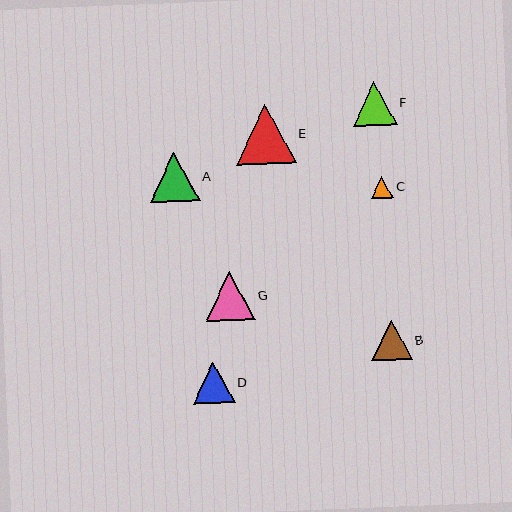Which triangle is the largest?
Triangle E is the largest with a size of approximately 60 pixels.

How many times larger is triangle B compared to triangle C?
Triangle B is approximately 1.9 times the size of triangle C.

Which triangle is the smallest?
Triangle C is the smallest with a size of approximately 22 pixels.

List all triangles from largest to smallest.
From largest to smallest: E, A, G, F, D, B, C.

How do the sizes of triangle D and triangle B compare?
Triangle D and triangle B are approximately the same size.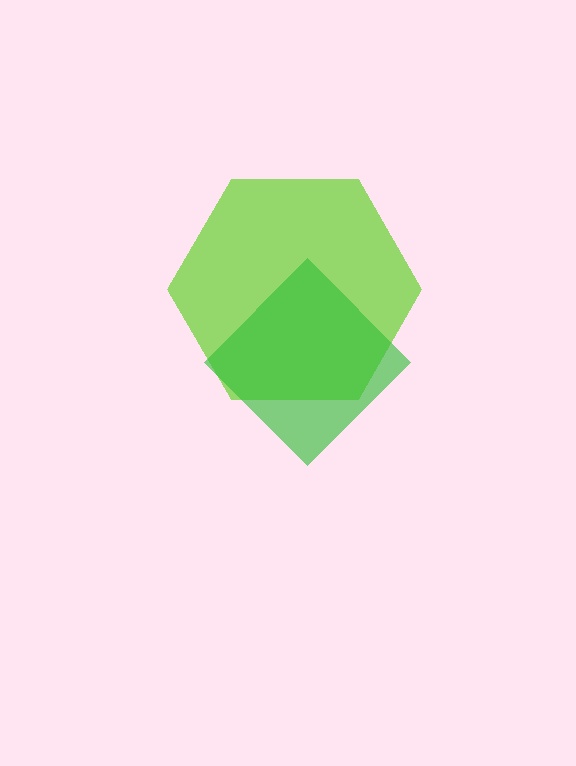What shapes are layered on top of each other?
The layered shapes are: a lime hexagon, a green diamond.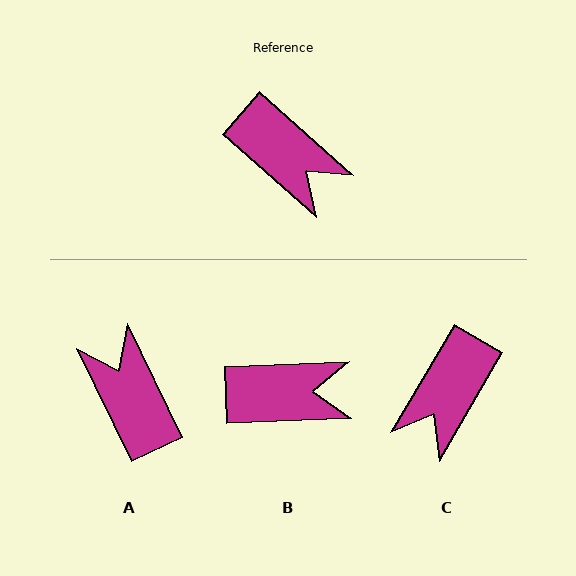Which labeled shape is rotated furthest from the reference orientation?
A, about 157 degrees away.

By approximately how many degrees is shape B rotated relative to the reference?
Approximately 44 degrees counter-clockwise.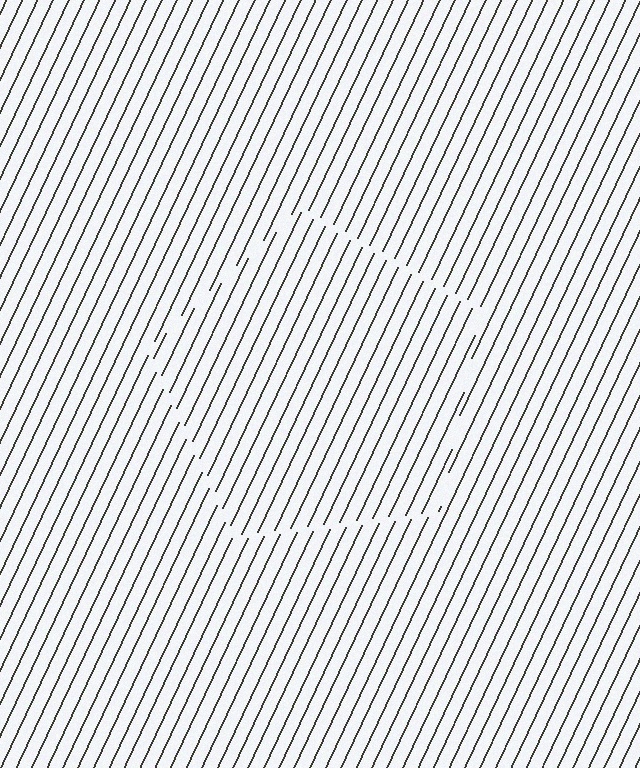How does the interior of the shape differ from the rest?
The interior of the shape contains the same grating, shifted by half a period — the contour is defined by the phase discontinuity where line-ends from the inner and outer gratings abut.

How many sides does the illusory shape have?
5 sides — the line-ends trace a pentagon.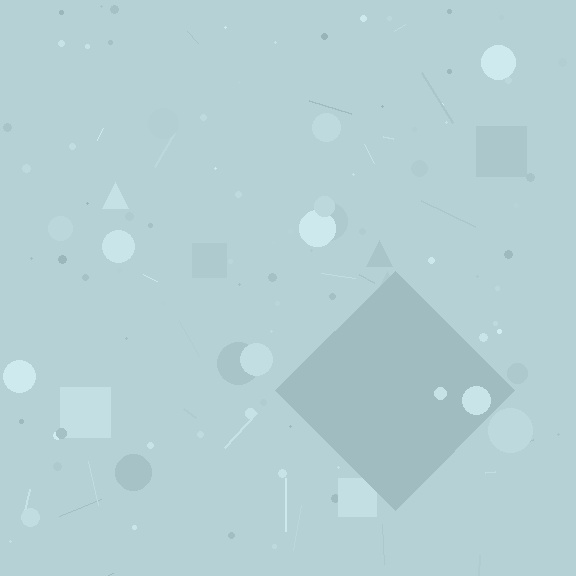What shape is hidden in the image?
A diamond is hidden in the image.